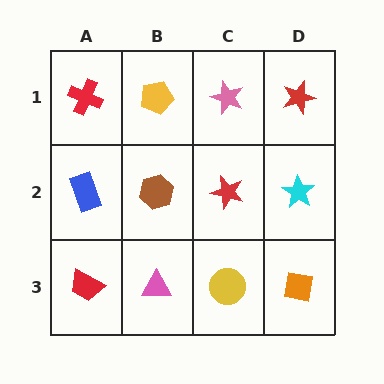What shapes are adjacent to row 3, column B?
A brown hexagon (row 2, column B), a red trapezoid (row 3, column A), a yellow circle (row 3, column C).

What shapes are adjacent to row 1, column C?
A red star (row 2, column C), a yellow pentagon (row 1, column B), a red star (row 1, column D).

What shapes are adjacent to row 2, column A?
A red cross (row 1, column A), a red trapezoid (row 3, column A), a brown hexagon (row 2, column B).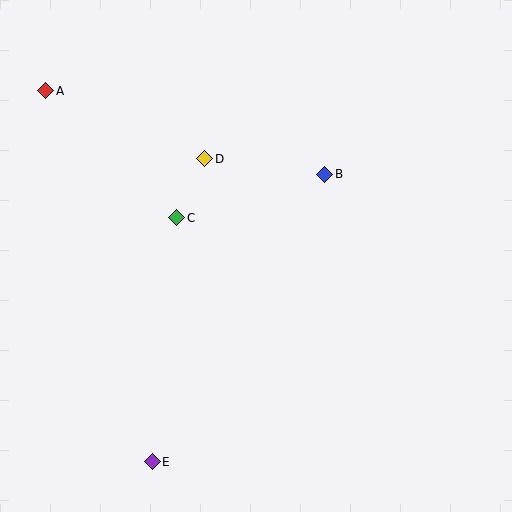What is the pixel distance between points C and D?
The distance between C and D is 66 pixels.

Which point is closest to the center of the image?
Point C at (177, 218) is closest to the center.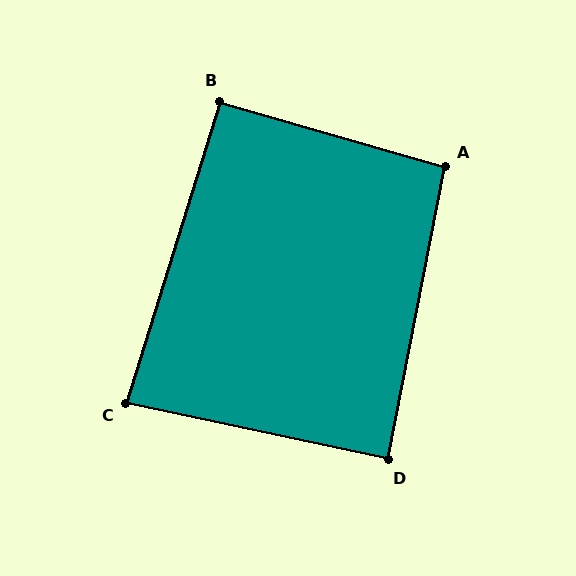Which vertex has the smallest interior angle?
C, at approximately 85 degrees.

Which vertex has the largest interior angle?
A, at approximately 95 degrees.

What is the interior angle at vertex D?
Approximately 89 degrees (approximately right).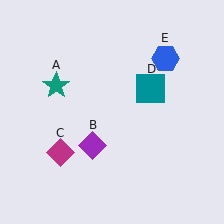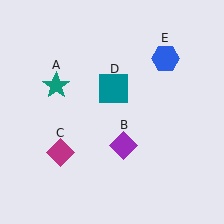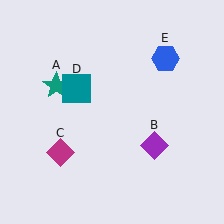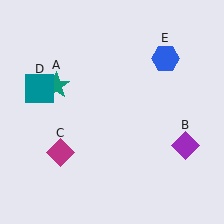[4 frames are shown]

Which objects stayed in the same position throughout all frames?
Teal star (object A) and magenta diamond (object C) and blue hexagon (object E) remained stationary.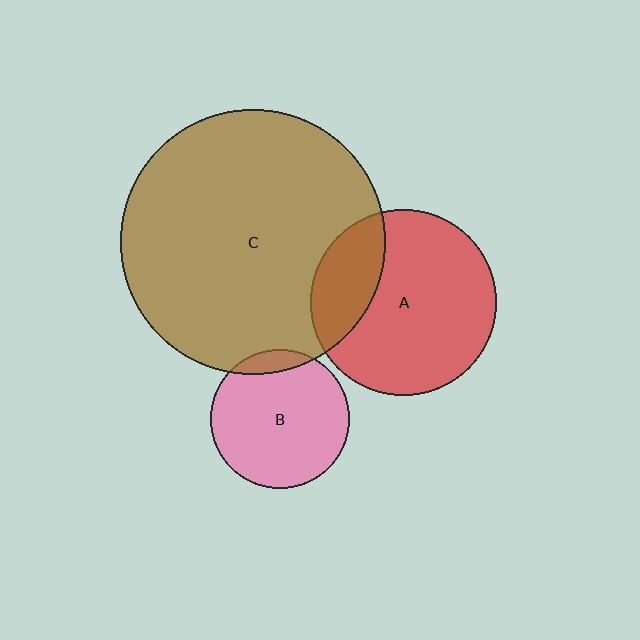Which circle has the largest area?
Circle C (brown).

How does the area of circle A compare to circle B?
Approximately 1.8 times.